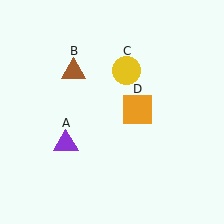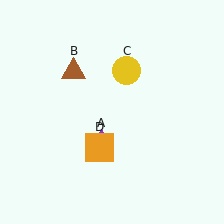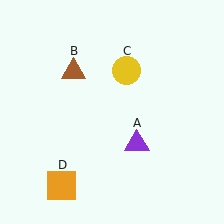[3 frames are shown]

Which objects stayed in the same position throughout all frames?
Brown triangle (object B) and yellow circle (object C) remained stationary.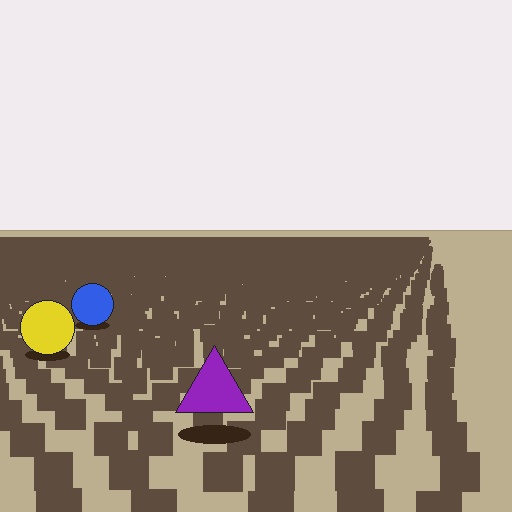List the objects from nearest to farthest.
From nearest to farthest: the purple triangle, the yellow circle, the blue circle.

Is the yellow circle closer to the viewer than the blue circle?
Yes. The yellow circle is closer — you can tell from the texture gradient: the ground texture is coarser near it.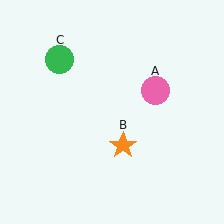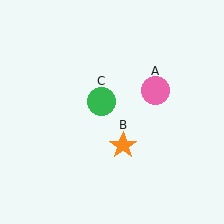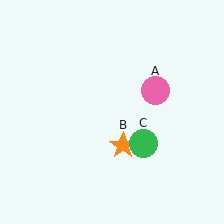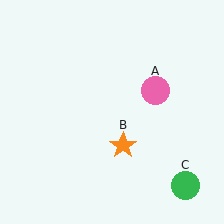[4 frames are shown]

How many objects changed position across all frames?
1 object changed position: green circle (object C).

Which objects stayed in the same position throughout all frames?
Pink circle (object A) and orange star (object B) remained stationary.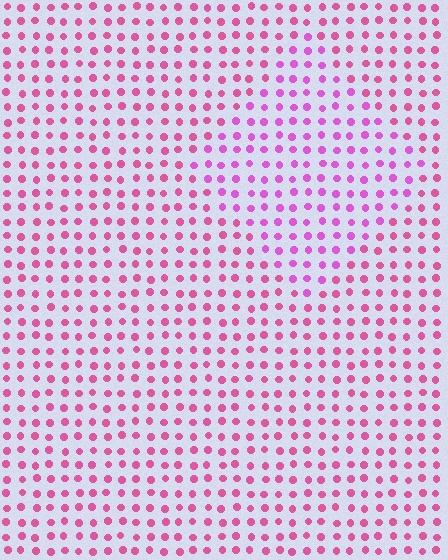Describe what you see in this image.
The image is filled with small pink elements in a uniform arrangement. A diamond-shaped region is visible where the elements are tinted to a slightly different hue, forming a subtle color boundary.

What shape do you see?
I see a diamond.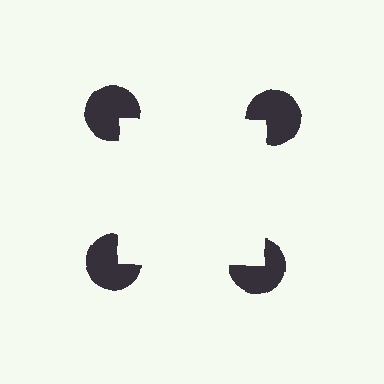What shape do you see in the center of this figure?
An illusory square — its edges are inferred from the aligned wedge cuts in the pac-man discs, not physically drawn.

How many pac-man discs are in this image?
There are 4 — one at each vertex of the illusory square.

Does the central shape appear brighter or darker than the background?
It typically appears slightly brighter than the background, even though no actual brightness change is drawn.